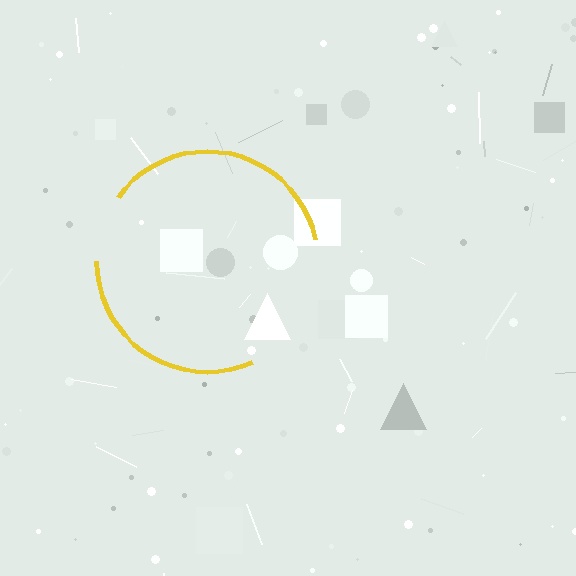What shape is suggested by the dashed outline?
The dashed outline suggests a circle.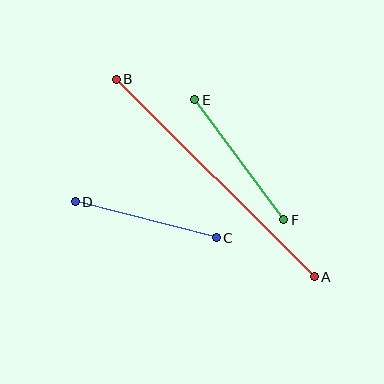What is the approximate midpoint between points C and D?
The midpoint is at approximately (146, 220) pixels.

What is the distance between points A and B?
The distance is approximately 280 pixels.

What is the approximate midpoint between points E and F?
The midpoint is at approximately (239, 160) pixels.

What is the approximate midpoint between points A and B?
The midpoint is at approximately (215, 178) pixels.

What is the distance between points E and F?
The distance is approximately 149 pixels.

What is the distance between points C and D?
The distance is approximately 145 pixels.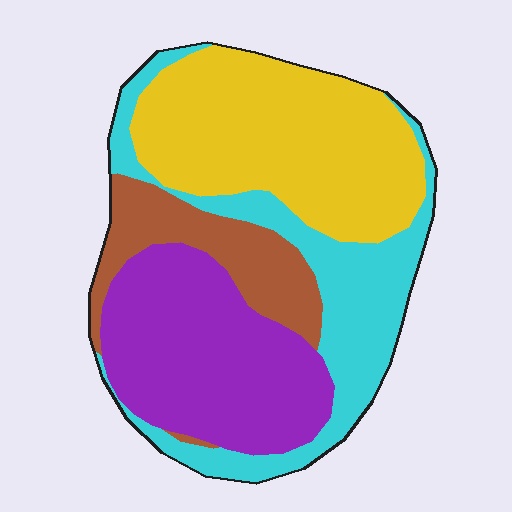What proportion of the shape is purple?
Purple takes up between a sixth and a third of the shape.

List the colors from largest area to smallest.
From largest to smallest: yellow, purple, cyan, brown.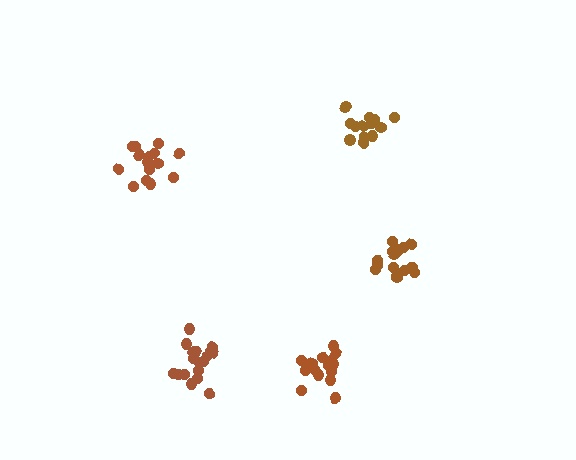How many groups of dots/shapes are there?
There are 5 groups.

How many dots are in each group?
Group 1: 18 dots, Group 2: 15 dots, Group 3: 16 dots, Group 4: 14 dots, Group 5: 15 dots (78 total).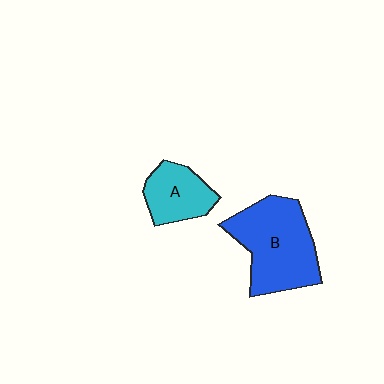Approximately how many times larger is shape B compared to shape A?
Approximately 1.9 times.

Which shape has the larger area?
Shape B (blue).